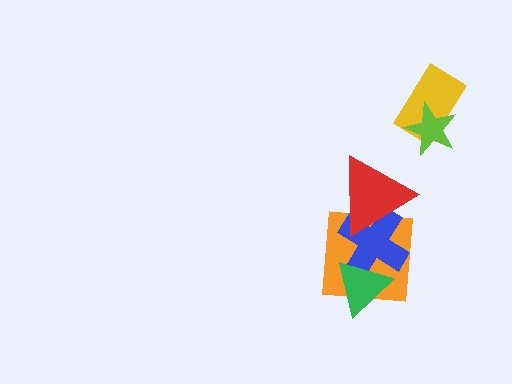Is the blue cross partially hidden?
Yes, it is partially covered by another shape.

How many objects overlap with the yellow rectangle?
1 object overlaps with the yellow rectangle.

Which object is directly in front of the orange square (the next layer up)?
The blue cross is directly in front of the orange square.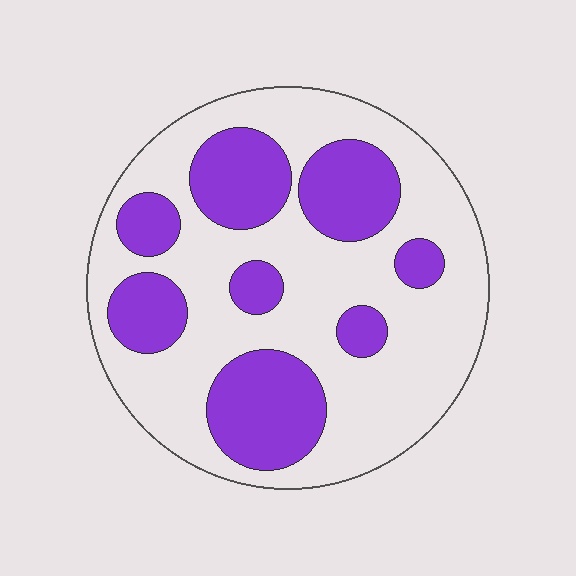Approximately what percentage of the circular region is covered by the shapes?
Approximately 35%.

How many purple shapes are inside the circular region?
8.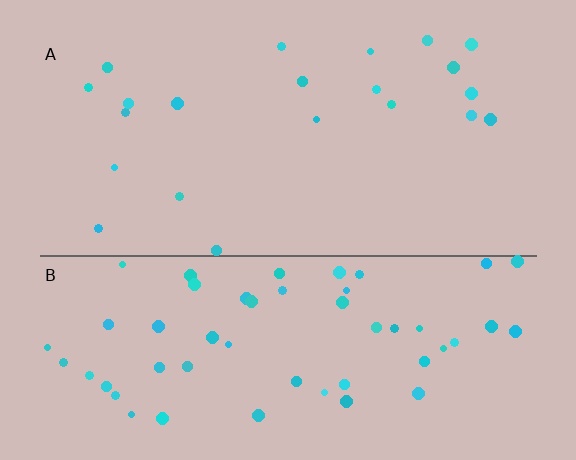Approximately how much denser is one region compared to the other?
Approximately 2.5× — region B over region A.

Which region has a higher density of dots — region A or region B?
B (the bottom).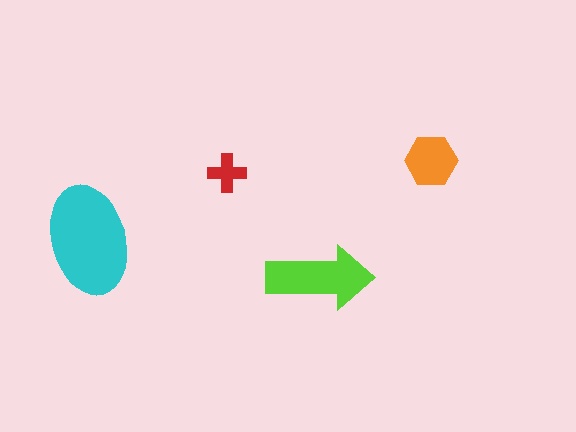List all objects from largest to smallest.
The cyan ellipse, the lime arrow, the orange hexagon, the red cross.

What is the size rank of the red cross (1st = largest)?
4th.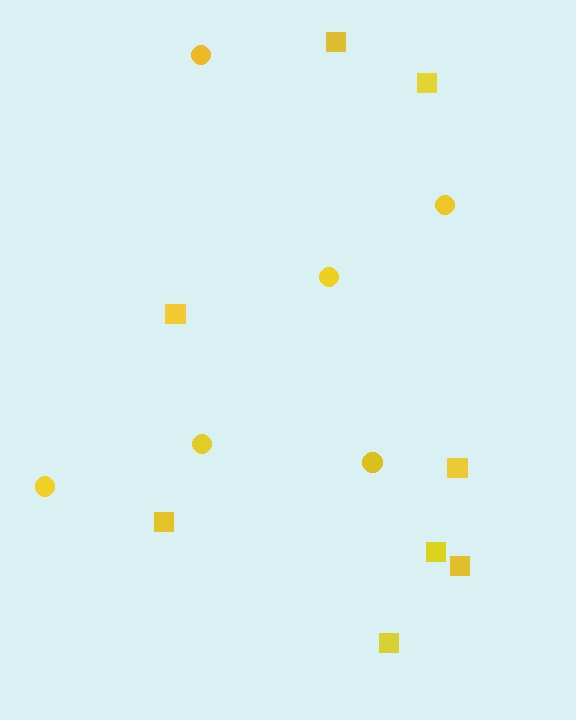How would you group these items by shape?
There are 2 groups: one group of squares (8) and one group of circles (6).